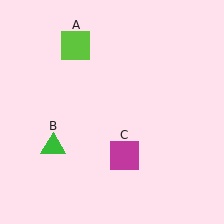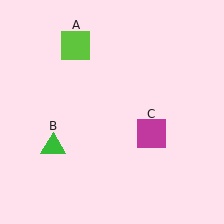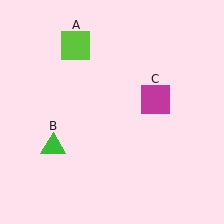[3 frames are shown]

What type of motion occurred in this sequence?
The magenta square (object C) rotated counterclockwise around the center of the scene.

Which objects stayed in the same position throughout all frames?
Lime square (object A) and green triangle (object B) remained stationary.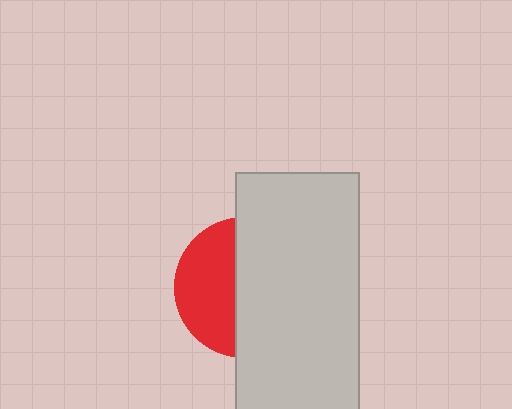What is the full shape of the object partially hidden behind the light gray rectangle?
The partially hidden object is a red circle.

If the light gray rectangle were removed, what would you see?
You would see the complete red circle.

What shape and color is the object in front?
The object in front is a light gray rectangle.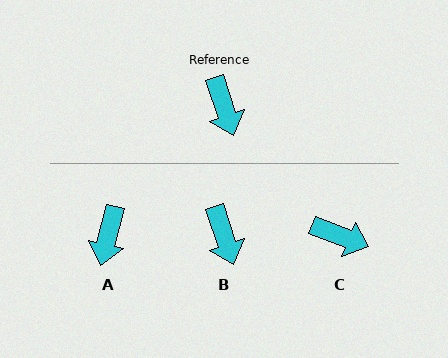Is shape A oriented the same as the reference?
No, it is off by about 32 degrees.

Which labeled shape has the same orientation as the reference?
B.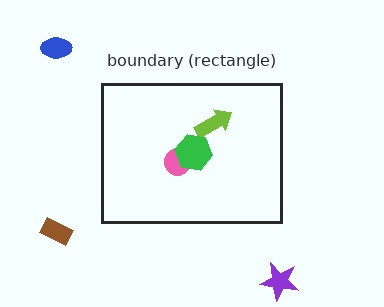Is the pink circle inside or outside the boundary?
Inside.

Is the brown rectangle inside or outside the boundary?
Outside.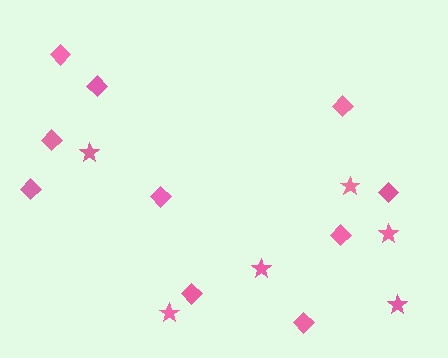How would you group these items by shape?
There are 2 groups: one group of stars (6) and one group of diamonds (10).